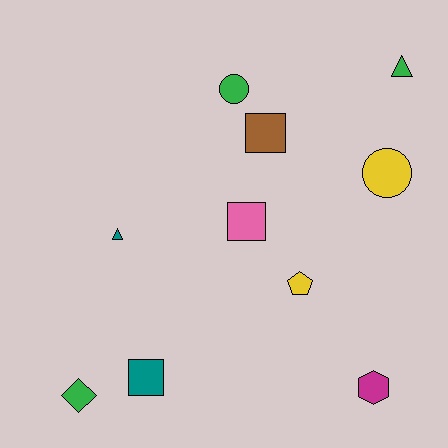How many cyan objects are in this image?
There are no cyan objects.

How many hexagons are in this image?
There is 1 hexagon.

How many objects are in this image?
There are 10 objects.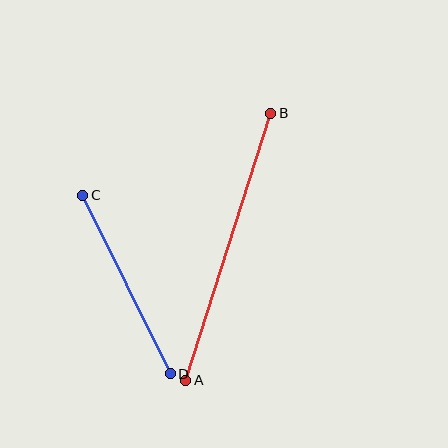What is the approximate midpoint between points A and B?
The midpoint is at approximately (228, 247) pixels.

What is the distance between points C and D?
The distance is approximately 199 pixels.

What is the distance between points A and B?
The distance is approximately 280 pixels.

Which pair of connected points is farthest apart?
Points A and B are farthest apart.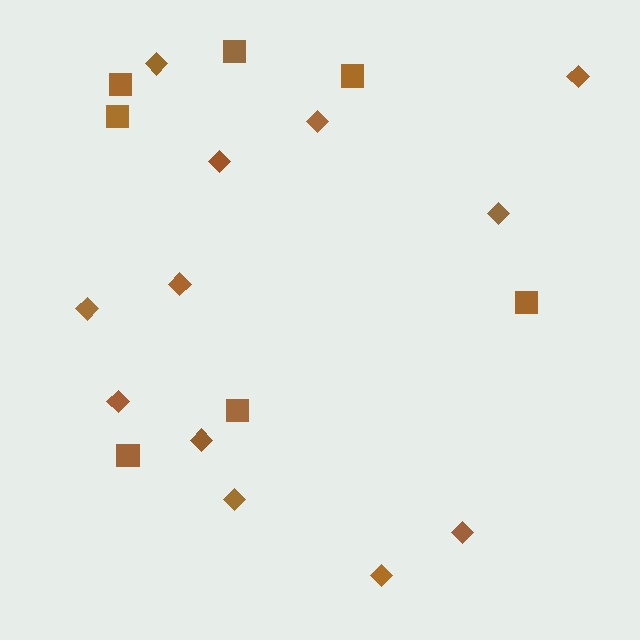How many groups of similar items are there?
There are 2 groups: one group of squares (7) and one group of diamonds (12).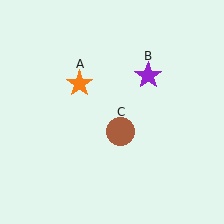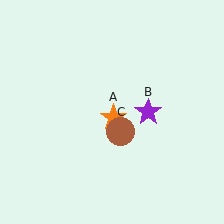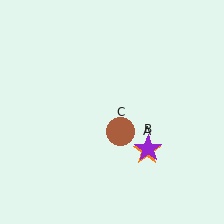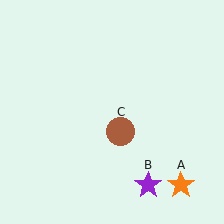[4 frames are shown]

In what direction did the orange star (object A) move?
The orange star (object A) moved down and to the right.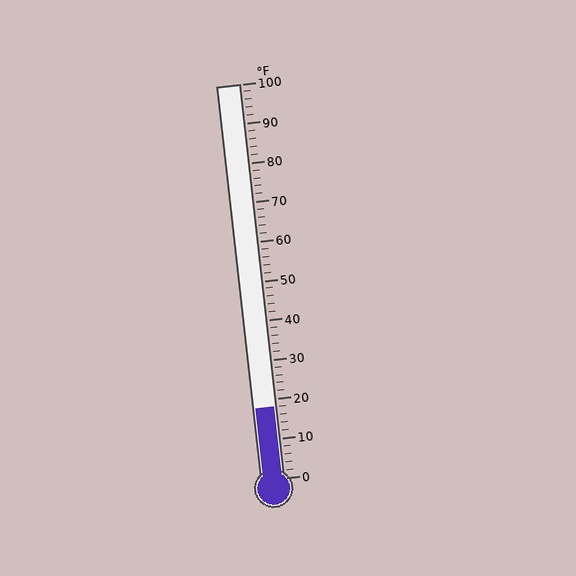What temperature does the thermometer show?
The thermometer shows approximately 18°F.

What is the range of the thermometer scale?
The thermometer scale ranges from 0°F to 100°F.